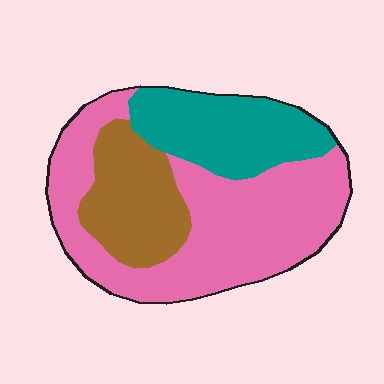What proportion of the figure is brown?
Brown covers around 20% of the figure.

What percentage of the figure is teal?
Teal covers 25% of the figure.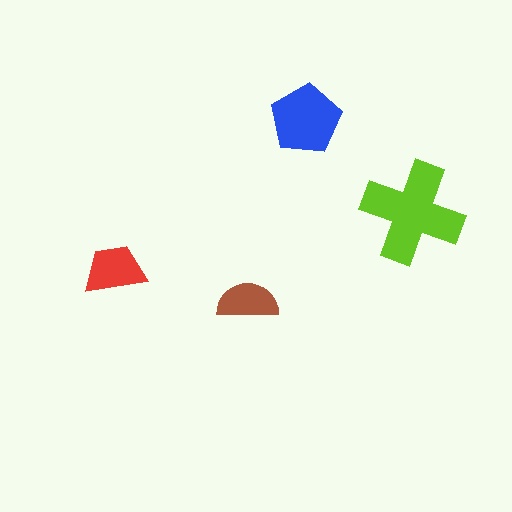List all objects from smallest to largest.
The brown semicircle, the red trapezoid, the blue pentagon, the lime cross.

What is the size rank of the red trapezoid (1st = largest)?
3rd.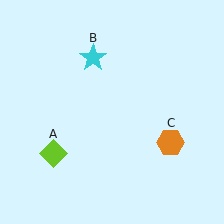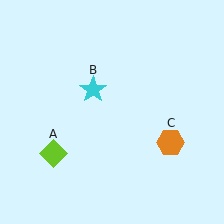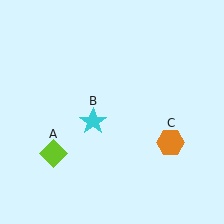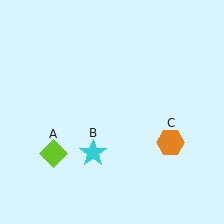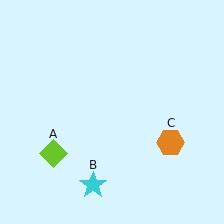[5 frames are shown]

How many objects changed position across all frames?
1 object changed position: cyan star (object B).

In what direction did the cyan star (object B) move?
The cyan star (object B) moved down.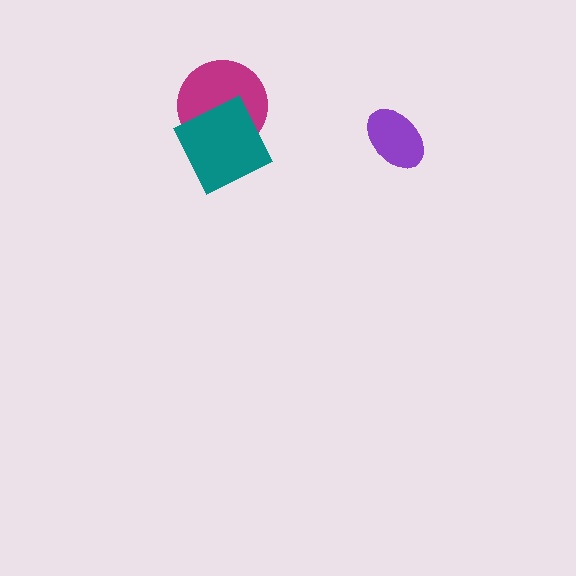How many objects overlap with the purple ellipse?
0 objects overlap with the purple ellipse.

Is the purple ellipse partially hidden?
No, no other shape covers it.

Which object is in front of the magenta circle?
The teal square is in front of the magenta circle.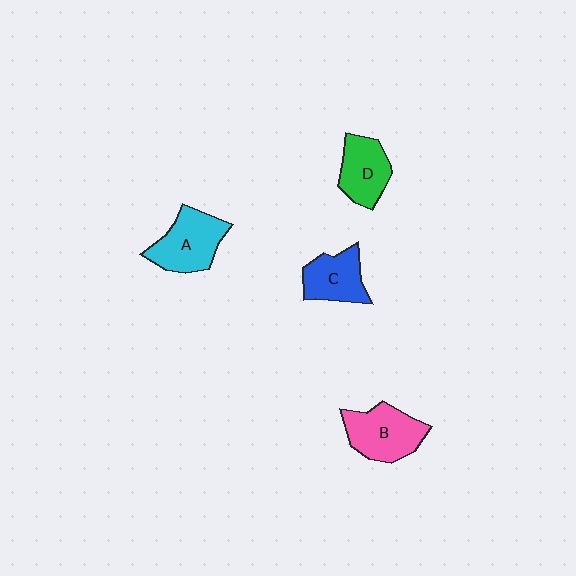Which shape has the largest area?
Shape B (pink).